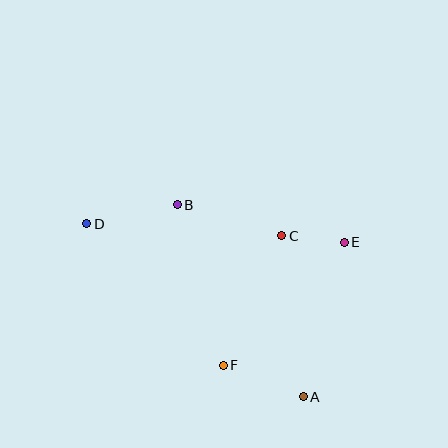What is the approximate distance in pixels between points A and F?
The distance between A and F is approximately 86 pixels.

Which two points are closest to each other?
Points C and E are closest to each other.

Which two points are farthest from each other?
Points A and D are farthest from each other.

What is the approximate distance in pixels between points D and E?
The distance between D and E is approximately 258 pixels.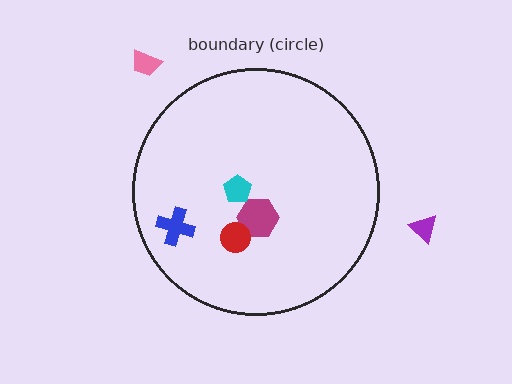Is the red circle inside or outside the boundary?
Inside.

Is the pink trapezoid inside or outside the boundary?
Outside.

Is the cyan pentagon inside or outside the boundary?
Inside.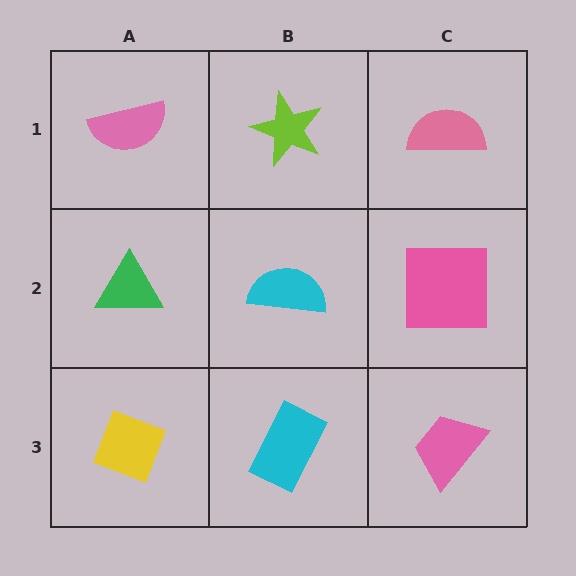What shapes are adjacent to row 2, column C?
A pink semicircle (row 1, column C), a pink trapezoid (row 3, column C), a cyan semicircle (row 2, column B).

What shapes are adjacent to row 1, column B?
A cyan semicircle (row 2, column B), a pink semicircle (row 1, column A), a pink semicircle (row 1, column C).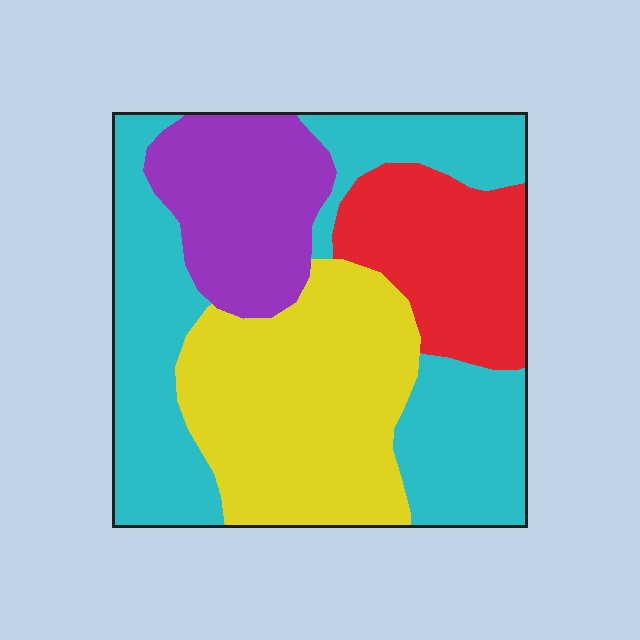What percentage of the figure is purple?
Purple takes up about one sixth (1/6) of the figure.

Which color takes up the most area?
Cyan, at roughly 40%.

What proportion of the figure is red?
Red takes up about one sixth (1/6) of the figure.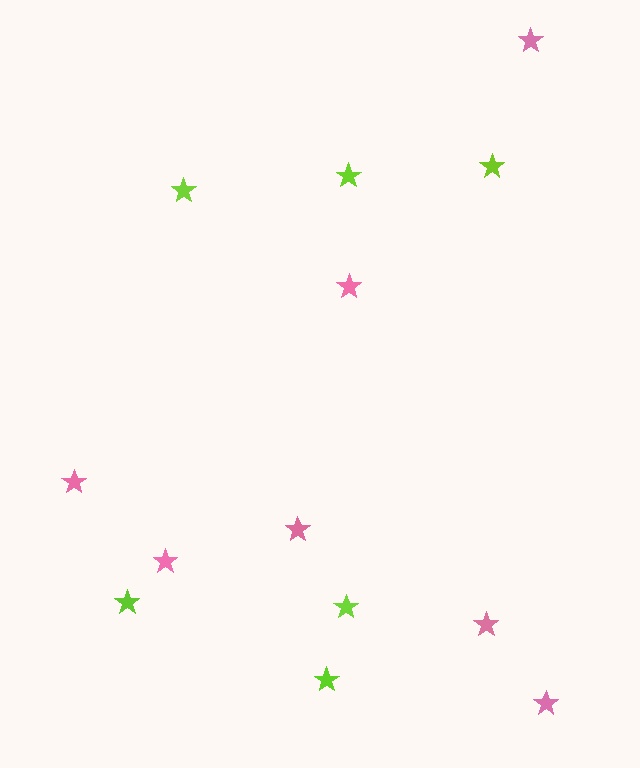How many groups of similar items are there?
There are 2 groups: one group of pink stars (7) and one group of lime stars (6).